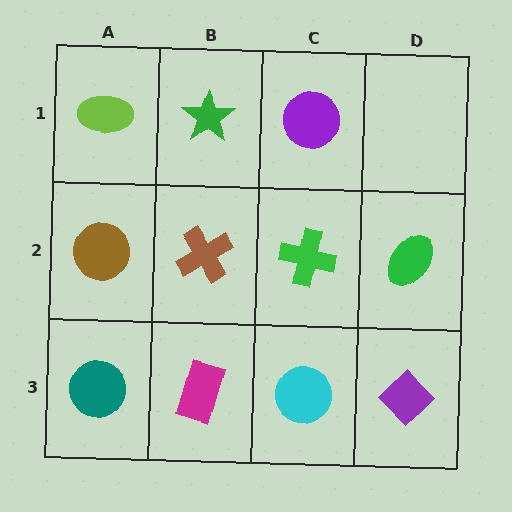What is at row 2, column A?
A brown circle.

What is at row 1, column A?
A lime ellipse.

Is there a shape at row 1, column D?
No, that cell is empty.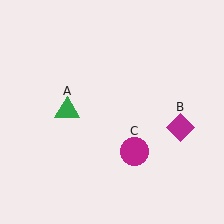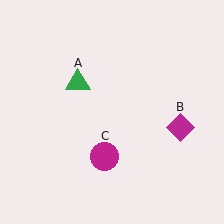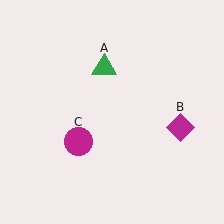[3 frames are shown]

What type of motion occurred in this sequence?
The green triangle (object A), magenta circle (object C) rotated clockwise around the center of the scene.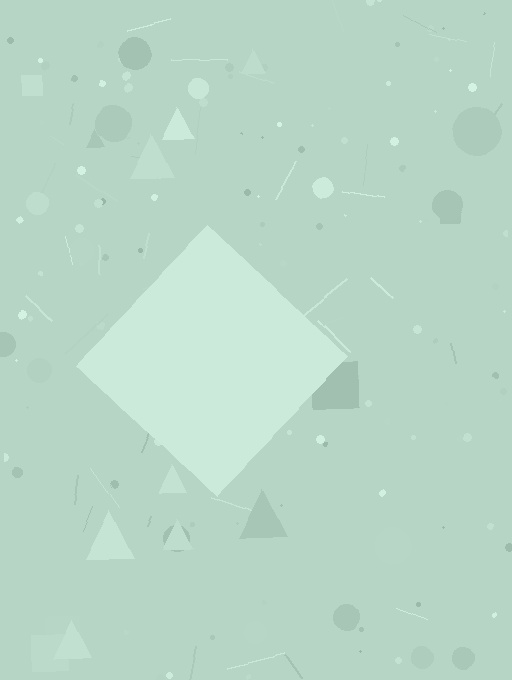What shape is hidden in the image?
A diamond is hidden in the image.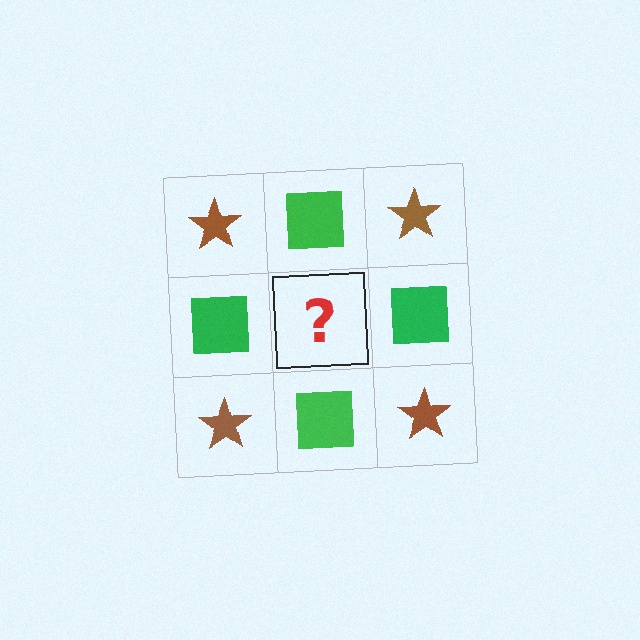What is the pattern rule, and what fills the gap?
The rule is that it alternates brown star and green square in a checkerboard pattern. The gap should be filled with a brown star.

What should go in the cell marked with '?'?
The missing cell should contain a brown star.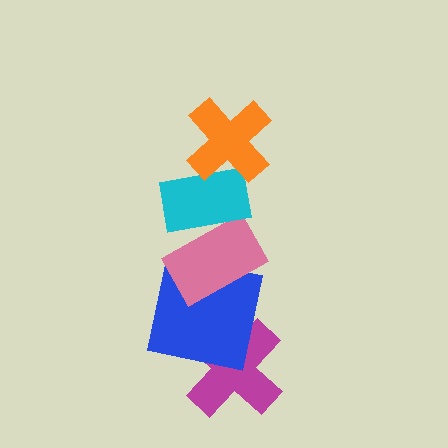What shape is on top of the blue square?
The pink rectangle is on top of the blue square.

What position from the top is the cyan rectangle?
The cyan rectangle is 2nd from the top.